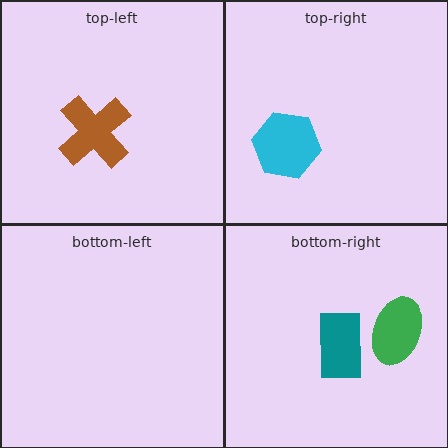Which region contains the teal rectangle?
The bottom-right region.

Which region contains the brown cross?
The top-left region.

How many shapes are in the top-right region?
1.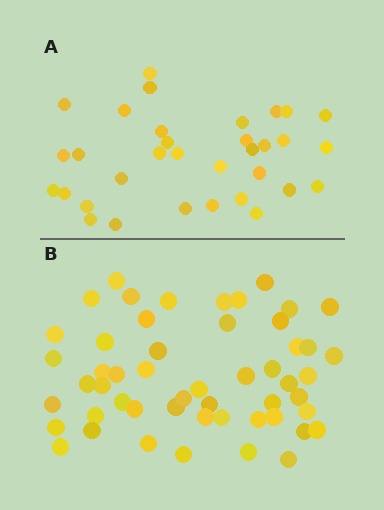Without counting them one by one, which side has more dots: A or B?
Region B (the bottom region) has more dots.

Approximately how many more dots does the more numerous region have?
Region B has approximately 20 more dots than region A.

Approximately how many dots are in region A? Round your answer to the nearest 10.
About 30 dots. (The exact count is 33, which rounds to 30.)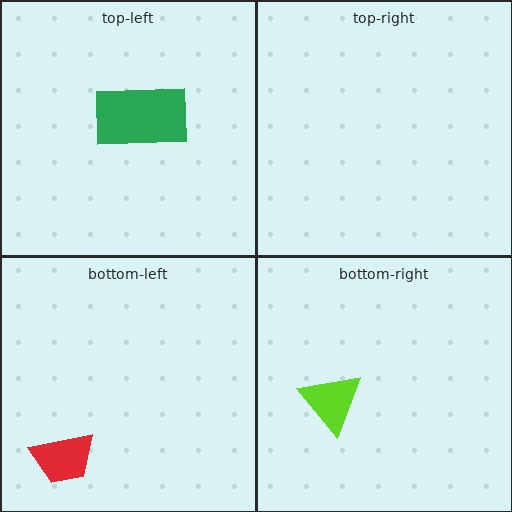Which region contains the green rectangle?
The top-left region.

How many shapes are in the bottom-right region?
1.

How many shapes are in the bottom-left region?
1.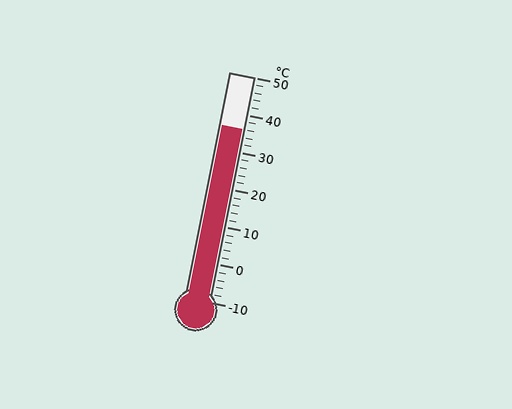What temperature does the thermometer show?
The thermometer shows approximately 36°C.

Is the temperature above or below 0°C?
The temperature is above 0°C.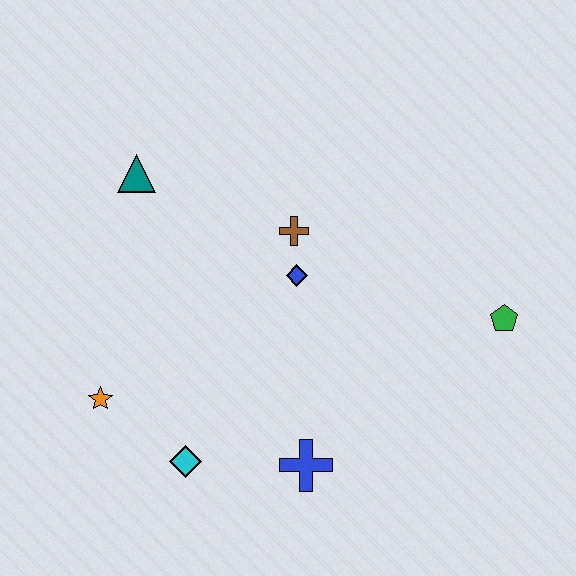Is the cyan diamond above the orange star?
No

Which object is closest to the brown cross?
The blue diamond is closest to the brown cross.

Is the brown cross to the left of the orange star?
No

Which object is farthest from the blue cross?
The teal triangle is farthest from the blue cross.